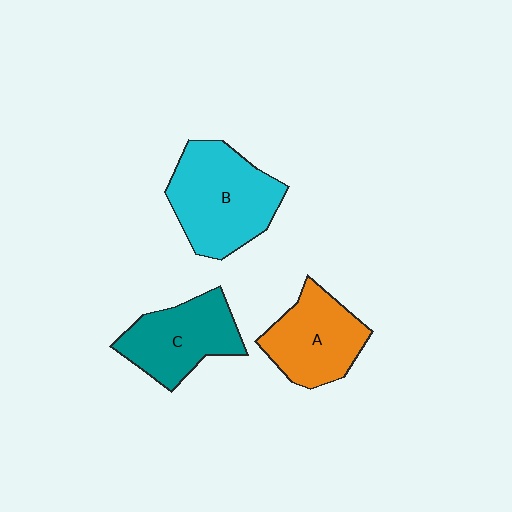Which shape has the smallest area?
Shape A (orange).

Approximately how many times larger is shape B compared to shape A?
Approximately 1.3 times.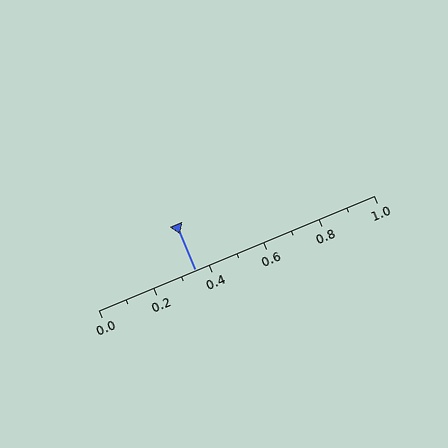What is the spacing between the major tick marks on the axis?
The major ticks are spaced 0.2 apart.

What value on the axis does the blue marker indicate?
The marker indicates approximately 0.35.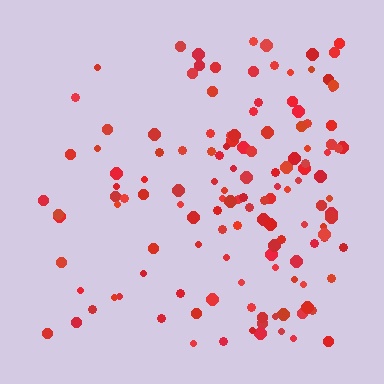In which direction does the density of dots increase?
From left to right, with the right side densest.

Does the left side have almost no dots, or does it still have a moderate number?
Still a moderate number, just noticeably fewer than the right.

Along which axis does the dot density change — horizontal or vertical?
Horizontal.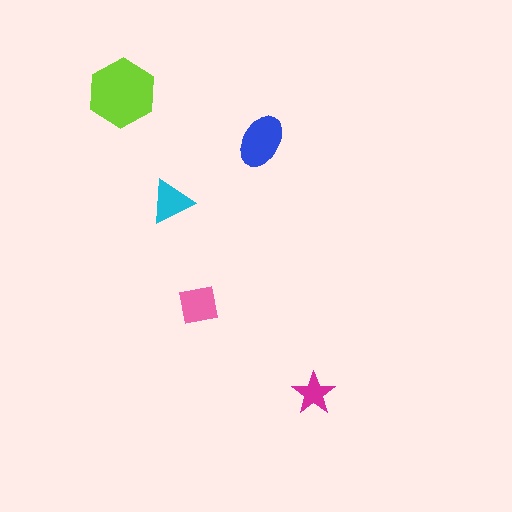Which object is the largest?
The lime hexagon.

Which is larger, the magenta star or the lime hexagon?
The lime hexagon.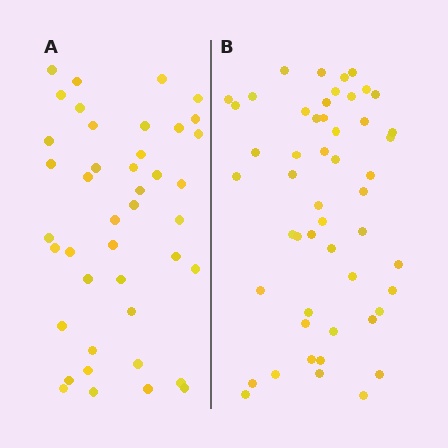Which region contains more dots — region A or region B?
Region B (the right region) has more dots.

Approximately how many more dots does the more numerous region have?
Region B has roughly 8 or so more dots than region A.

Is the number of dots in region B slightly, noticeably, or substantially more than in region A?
Region B has only slightly more — the two regions are fairly close. The ratio is roughly 1.2 to 1.